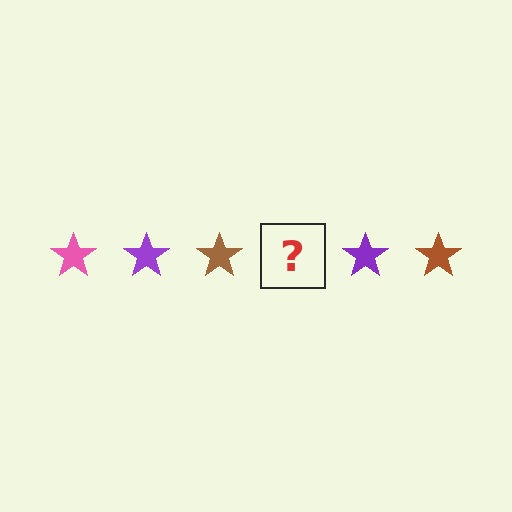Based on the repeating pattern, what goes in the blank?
The blank should be a pink star.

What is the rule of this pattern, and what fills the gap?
The rule is that the pattern cycles through pink, purple, brown stars. The gap should be filled with a pink star.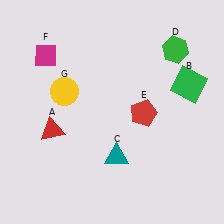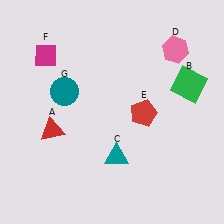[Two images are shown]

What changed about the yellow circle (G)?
In Image 1, G is yellow. In Image 2, it changed to teal.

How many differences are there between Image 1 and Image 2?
There are 2 differences between the two images.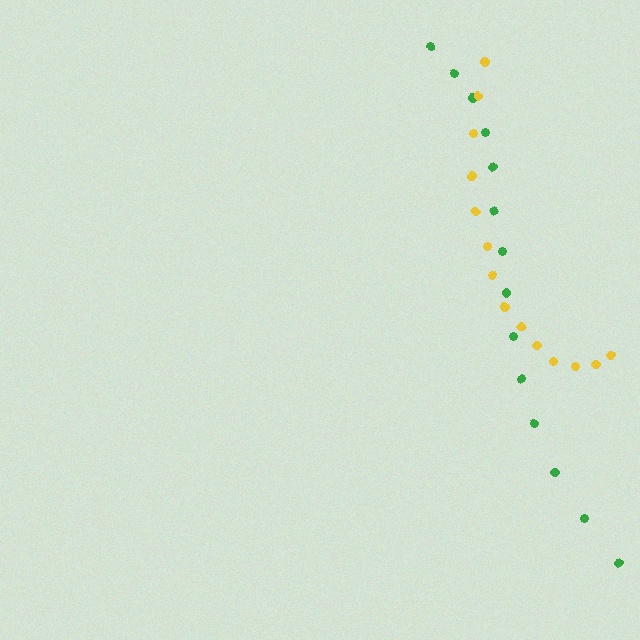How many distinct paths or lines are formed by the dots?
There are 2 distinct paths.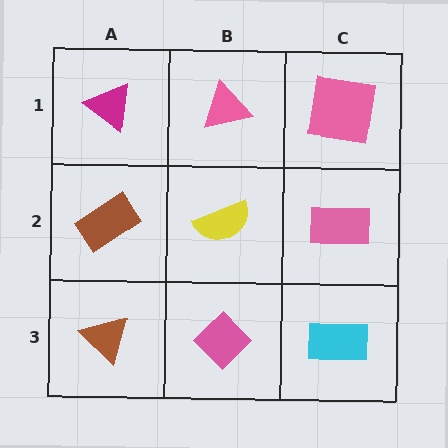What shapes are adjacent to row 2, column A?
A magenta triangle (row 1, column A), a brown triangle (row 3, column A), a yellow semicircle (row 2, column B).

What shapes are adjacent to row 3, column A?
A brown rectangle (row 2, column A), a pink diamond (row 3, column B).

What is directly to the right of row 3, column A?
A pink diamond.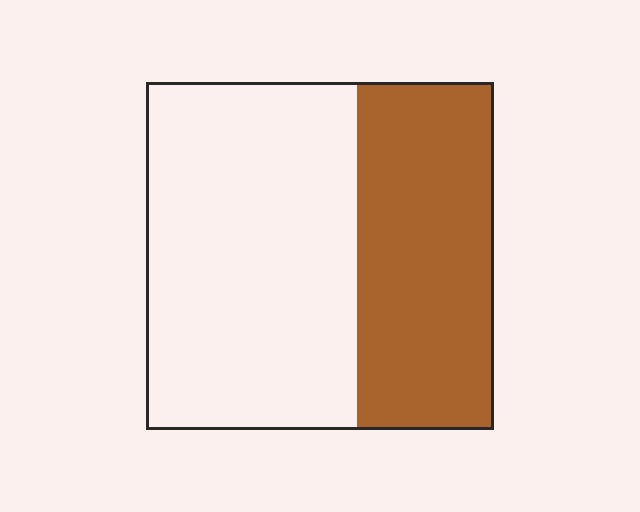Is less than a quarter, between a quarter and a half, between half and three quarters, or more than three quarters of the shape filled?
Between a quarter and a half.